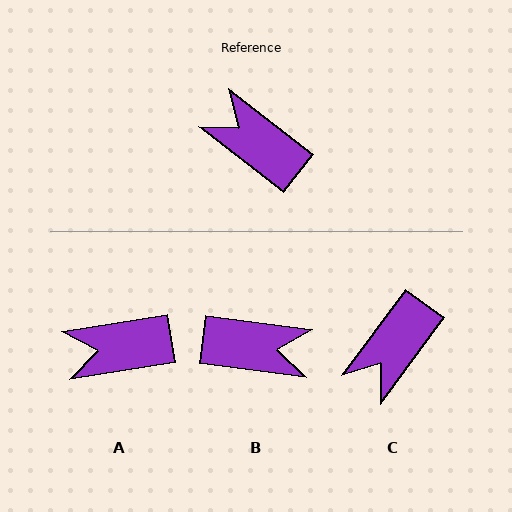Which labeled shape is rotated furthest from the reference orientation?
B, about 150 degrees away.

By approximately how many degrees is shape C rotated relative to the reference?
Approximately 91 degrees counter-clockwise.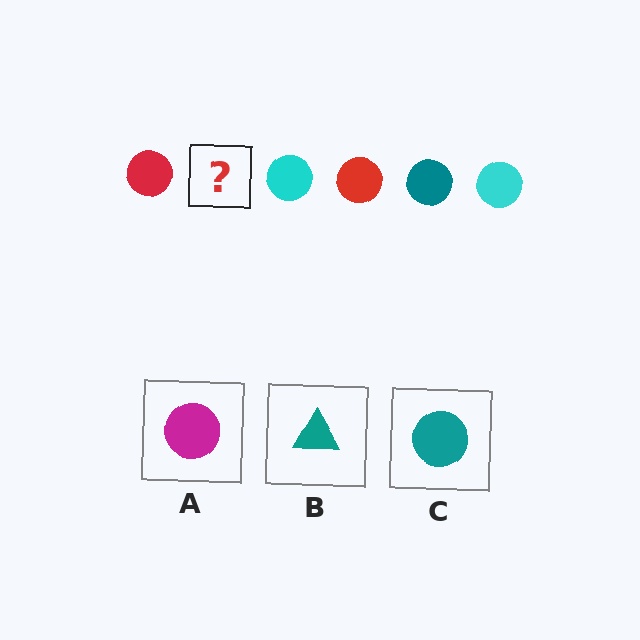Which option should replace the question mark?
Option C.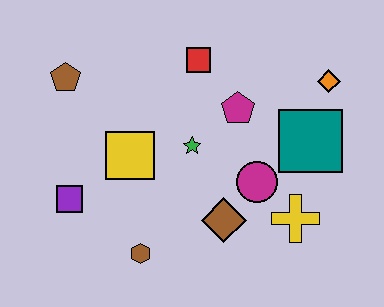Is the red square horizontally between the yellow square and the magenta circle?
Yes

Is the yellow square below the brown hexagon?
No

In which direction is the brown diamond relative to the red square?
The brown diamond is below the red square.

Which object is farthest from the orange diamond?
The purple square is farthest from the orange diamond.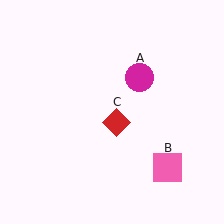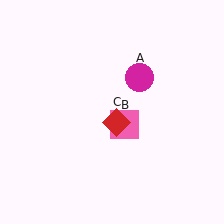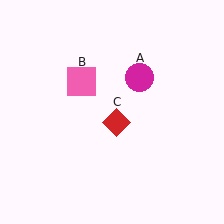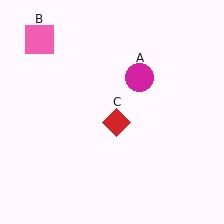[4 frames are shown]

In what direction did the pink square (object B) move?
The pink square (object B) moved up and to the left.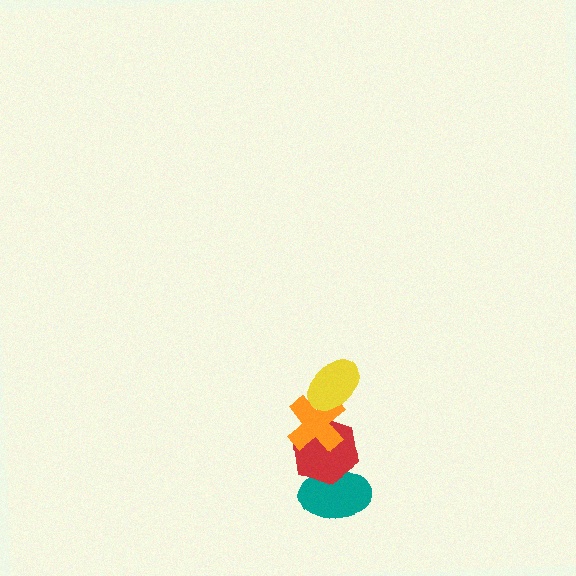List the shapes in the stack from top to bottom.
From top to bottom: the yellow ellipse, the orange cross, the red hexagon, the teal ellipse.